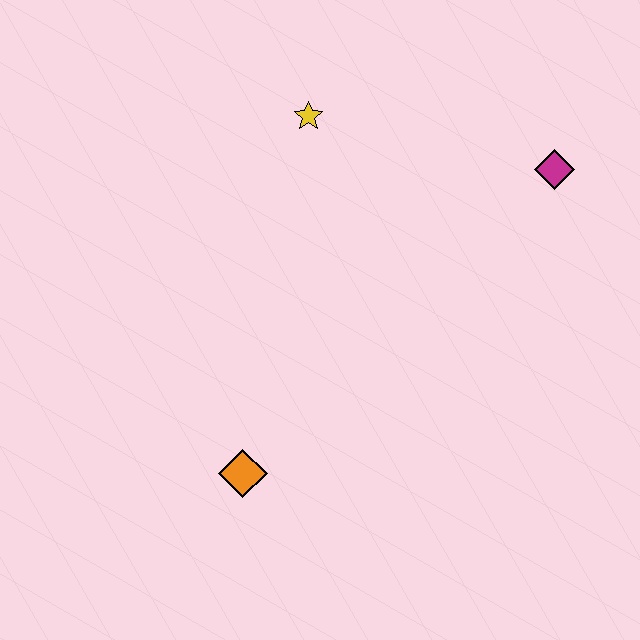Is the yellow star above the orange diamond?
Yes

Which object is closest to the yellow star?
The magenta diamond is closest to the yellow star.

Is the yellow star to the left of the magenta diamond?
Yes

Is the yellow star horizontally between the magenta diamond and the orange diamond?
Yes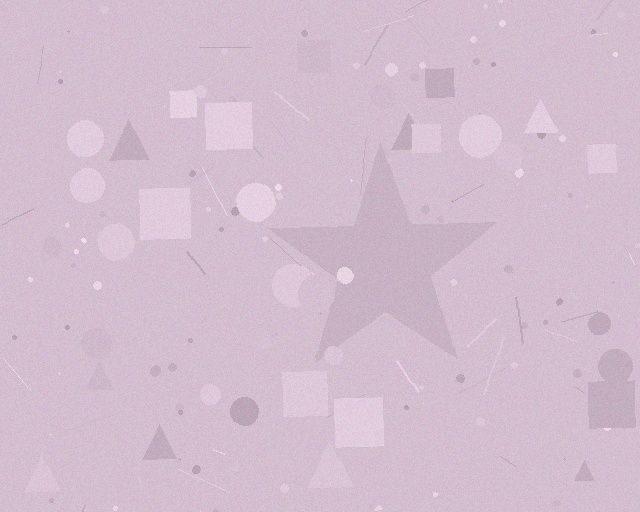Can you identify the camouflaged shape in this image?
The camouflaged shape is a star.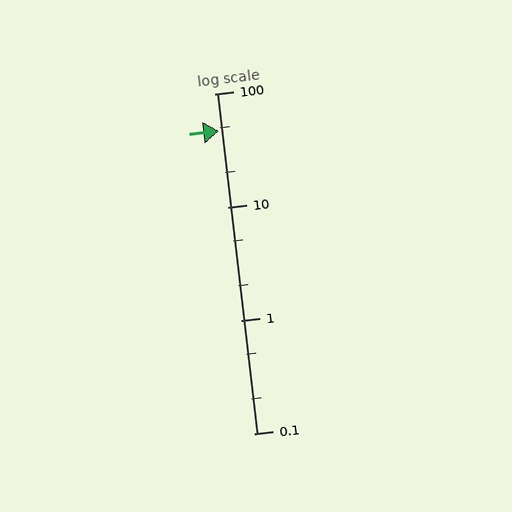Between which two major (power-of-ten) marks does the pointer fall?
The pointer is between 10 and 100.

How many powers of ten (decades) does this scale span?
The scale spans 3 decades, from 0.1 to 100.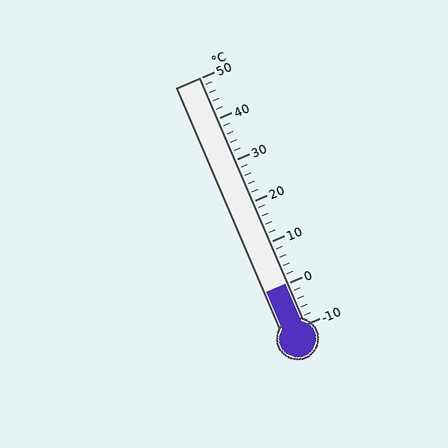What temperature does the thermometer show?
The thermometer shows approximately 0°C.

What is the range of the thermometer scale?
The thermometer scale ranges from -10°C to 50°C.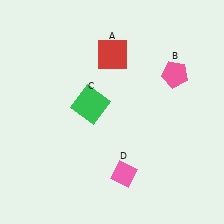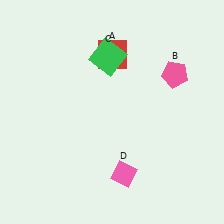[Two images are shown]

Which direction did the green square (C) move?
The green square (C) moved up.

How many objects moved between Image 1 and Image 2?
1 object moved between the two images.